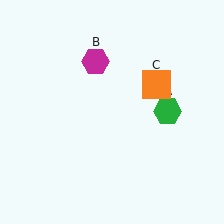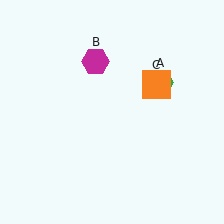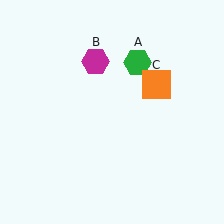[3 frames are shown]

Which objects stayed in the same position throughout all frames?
Magenta hexagon (object B) and orange square (object C) remained stationary.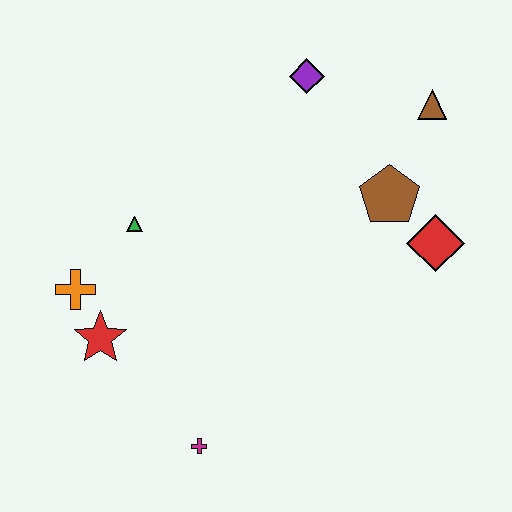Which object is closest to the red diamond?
The brown pentagon is closest to the red diamond.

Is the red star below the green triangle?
Yes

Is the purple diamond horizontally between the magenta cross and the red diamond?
Yes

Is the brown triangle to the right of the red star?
Yes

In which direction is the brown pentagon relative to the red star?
The brown pentagon is to the right of the red star.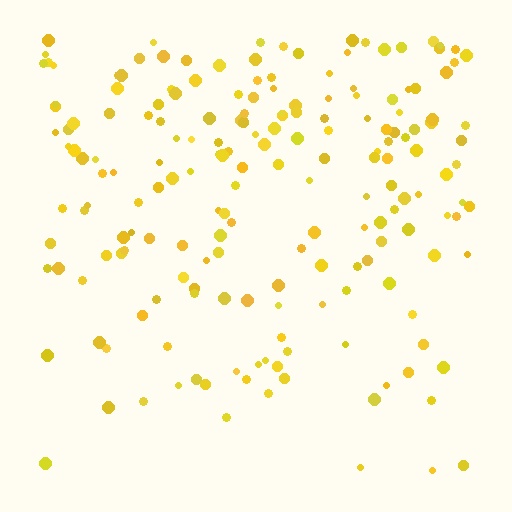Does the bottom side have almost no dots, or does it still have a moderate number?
Still a moderate number, just noticeably fewer than the top.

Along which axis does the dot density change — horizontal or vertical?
Vertical.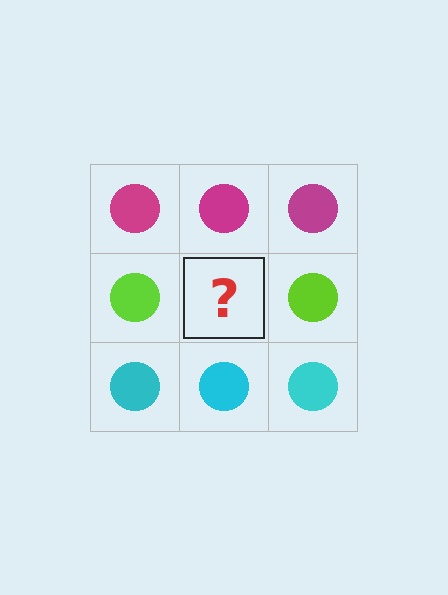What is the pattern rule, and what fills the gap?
The rule is that each row has a consistent color. The gap should be filled with a lime circle.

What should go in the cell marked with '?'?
The missing cell should contain a lime circle.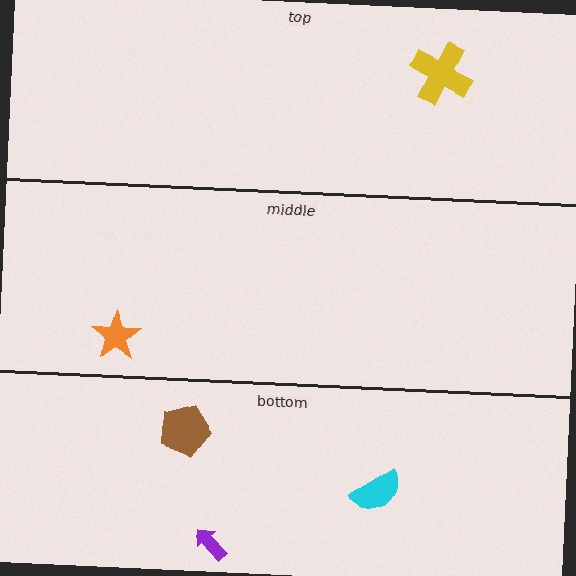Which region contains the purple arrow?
The bottom region.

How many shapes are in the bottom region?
3.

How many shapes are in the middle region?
1.